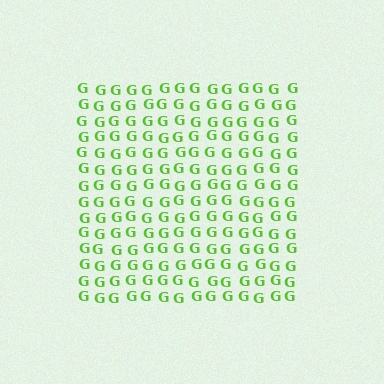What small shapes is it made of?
It is made of small letter G's.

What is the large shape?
The large shape is a square.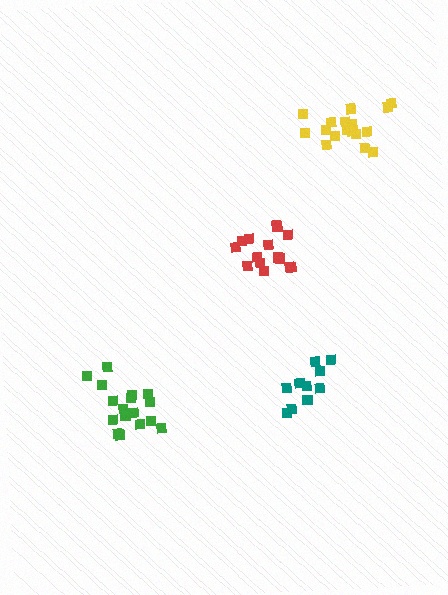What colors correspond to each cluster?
The clusters are colored: teal, yellow, red, green.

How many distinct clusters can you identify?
There are 4 distinct clusters.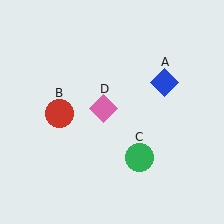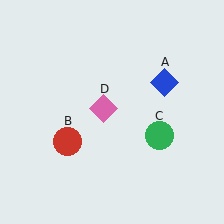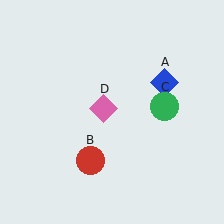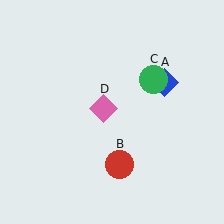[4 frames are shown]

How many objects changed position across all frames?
2 objects changed position: red circle (object B), green circle (object C).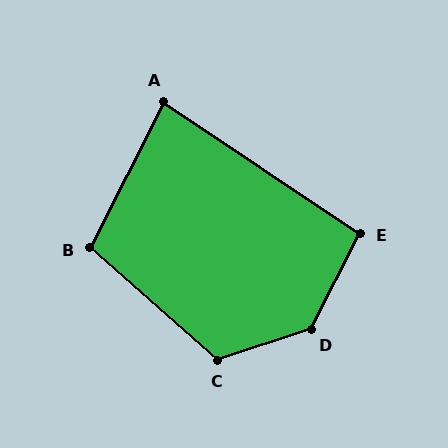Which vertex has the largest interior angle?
D, at approximately 136 degrees.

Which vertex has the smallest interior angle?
A, at approximately 83 degrees.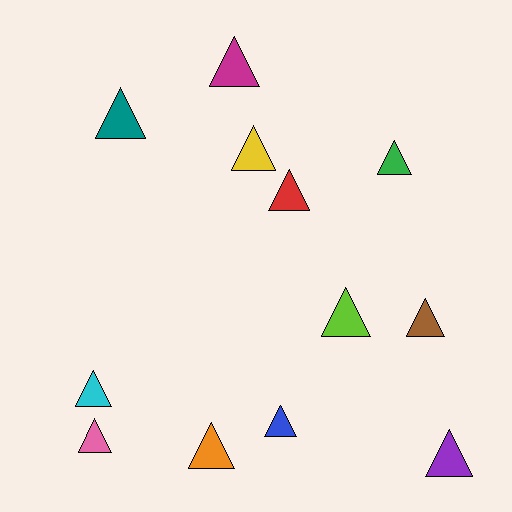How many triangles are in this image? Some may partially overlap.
There are 12 triangles.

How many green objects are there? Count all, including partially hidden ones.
There is 1 green object.